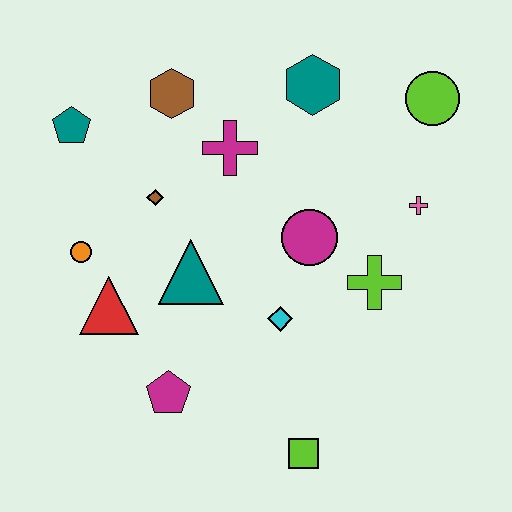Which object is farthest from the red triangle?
The lime circle is farthest from the red triangle.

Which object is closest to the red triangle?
The orange circle is closest to the red triangle.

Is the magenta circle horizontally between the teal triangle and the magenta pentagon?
No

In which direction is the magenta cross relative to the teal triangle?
The magenta cross is above the teal triangle.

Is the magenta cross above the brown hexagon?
No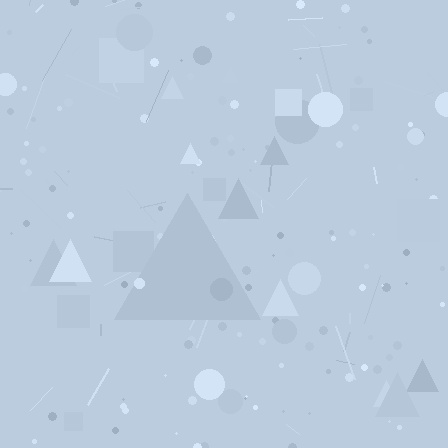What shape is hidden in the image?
A triangle is hidden in the image.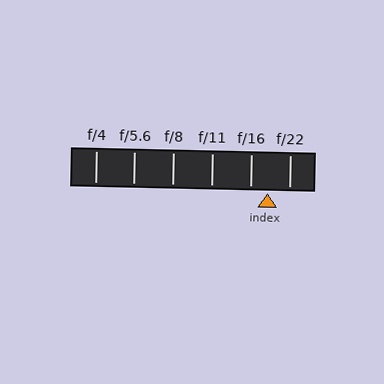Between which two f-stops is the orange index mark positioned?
The index mark is between f/16 and f/22.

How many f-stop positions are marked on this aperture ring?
There are 6 f-stop positions marked.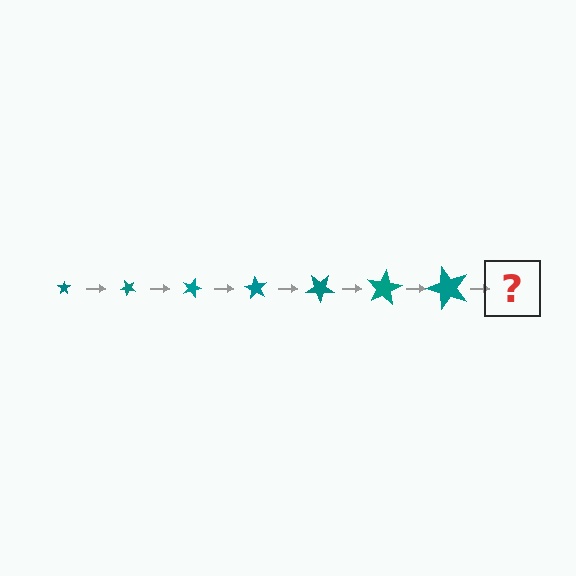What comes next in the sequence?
The next element should be a star, larger than the previous one and rotated 315 degrees from the start.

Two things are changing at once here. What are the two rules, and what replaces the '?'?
The two rules are that the star grows larger each step and it rotates 45 degrees each step. The '?' should be a star, larger than the previous one and rotated 315 degrees from the start.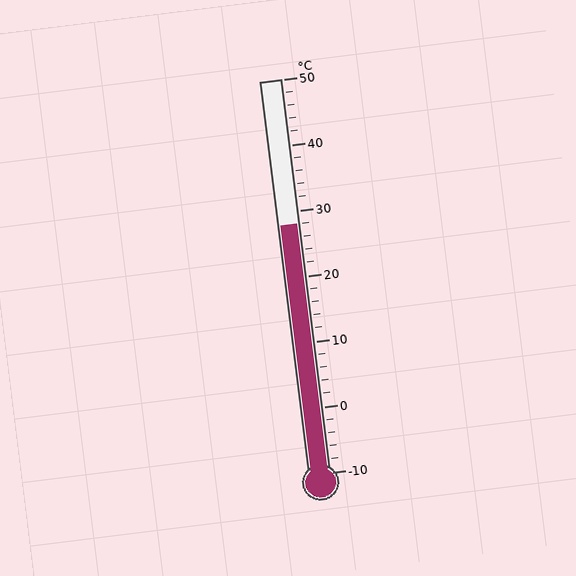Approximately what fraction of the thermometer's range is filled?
The thermometer is filled to approximately 65% of its range.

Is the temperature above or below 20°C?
The temperature is above 20°C.